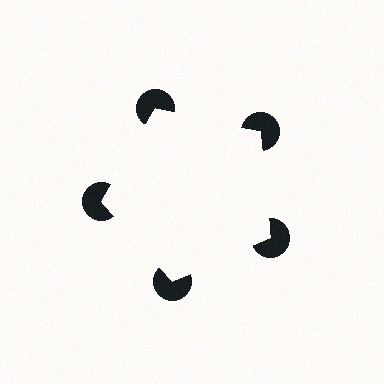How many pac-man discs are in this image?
There are 5 — one at each vertex of the illusory pentagon.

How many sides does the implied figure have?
5 sides.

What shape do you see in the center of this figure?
An illusory pentagon — its edges are inferred from the aligned wedge cuts in the pac-man discs, not physically drawn.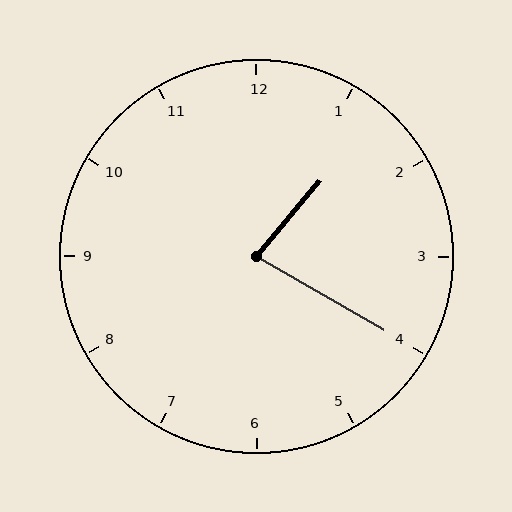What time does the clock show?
1:20.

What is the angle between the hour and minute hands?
Approximately 80 degrees.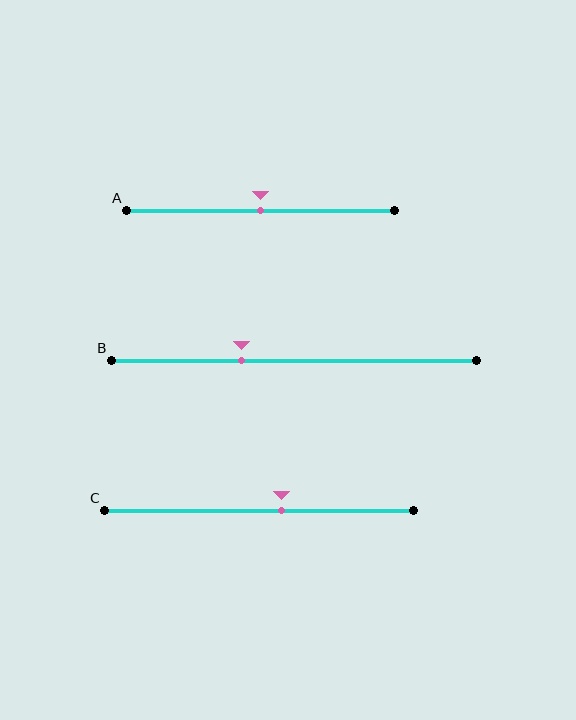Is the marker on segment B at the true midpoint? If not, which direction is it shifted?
No, the marker on segment B is shifted to the left by about 14% of the segment length.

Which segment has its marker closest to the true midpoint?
Segment A has its marker closest to the true midpoint.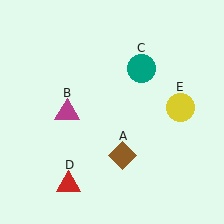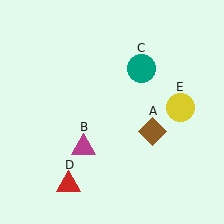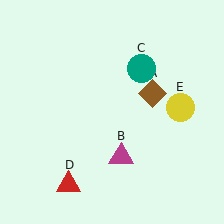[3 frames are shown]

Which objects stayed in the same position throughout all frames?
Teal circle (object C) and red triangle (object D) and yellow circle (object E) remained stationary.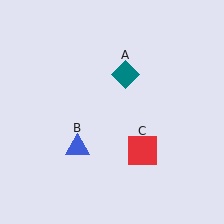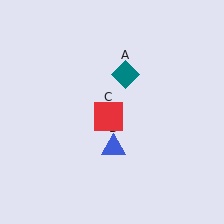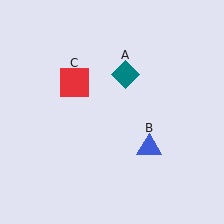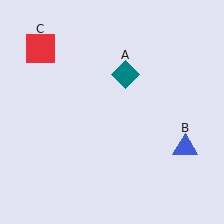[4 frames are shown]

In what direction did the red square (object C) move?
The red square (object C) moved up and to the left.